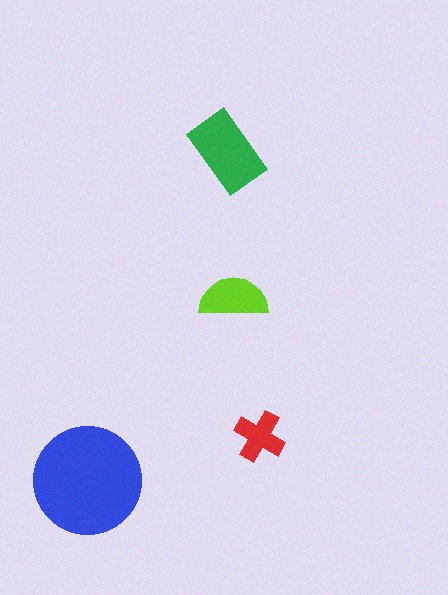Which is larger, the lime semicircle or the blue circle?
The blue circle.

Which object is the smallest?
The red cross.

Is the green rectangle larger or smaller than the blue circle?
Smaller.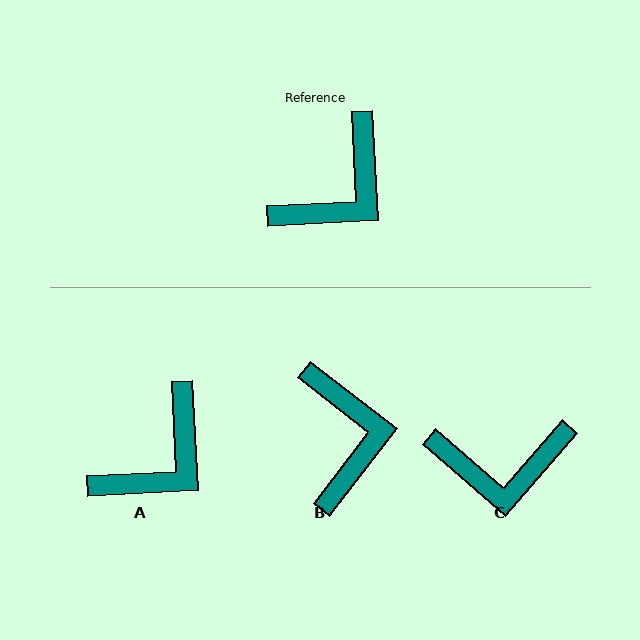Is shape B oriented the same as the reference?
No, it is off by about 49 degrees.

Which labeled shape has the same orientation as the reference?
A.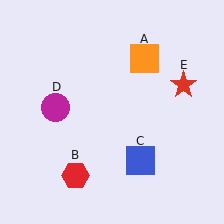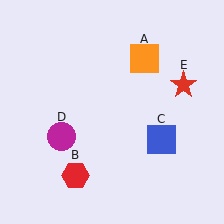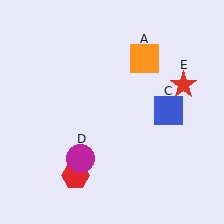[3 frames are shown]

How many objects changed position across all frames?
2 objects changed position: blue square (object C), magenta circle (object D).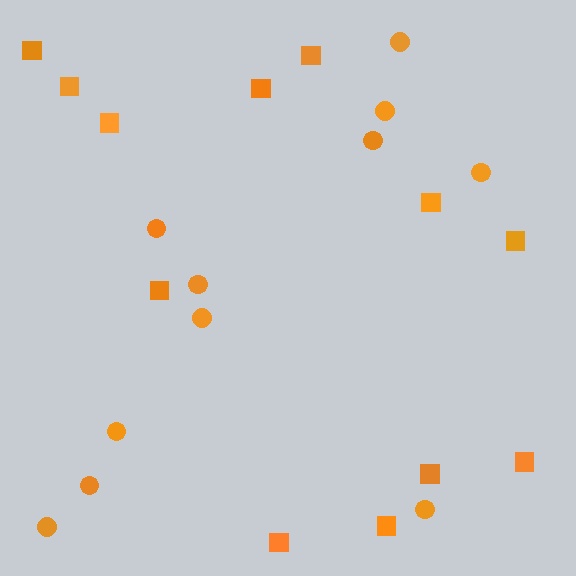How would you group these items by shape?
There are 2 groups: one group of circles (11) and one group of squares (12).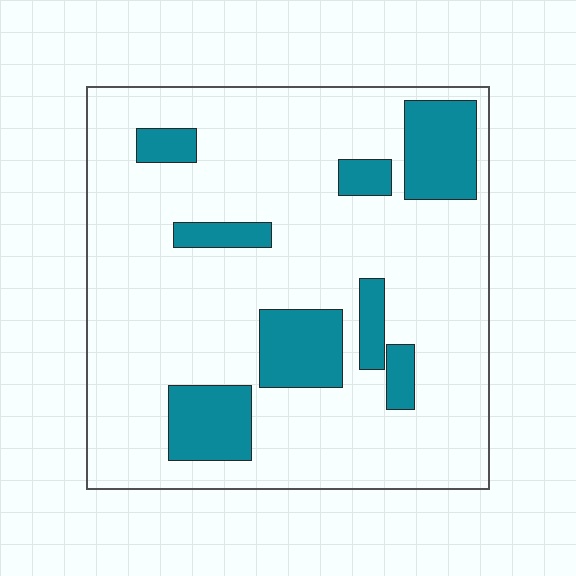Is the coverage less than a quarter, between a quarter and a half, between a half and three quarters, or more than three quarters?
Less than a quarter.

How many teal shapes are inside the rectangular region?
8.